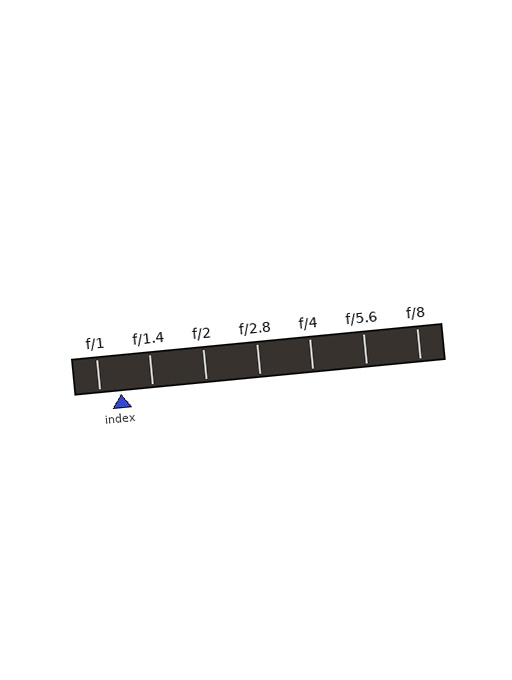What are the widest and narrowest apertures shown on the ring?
The widest aperture shown is f/1 and the narrowest is f/8.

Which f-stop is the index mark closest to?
The index mark is closest to f/1.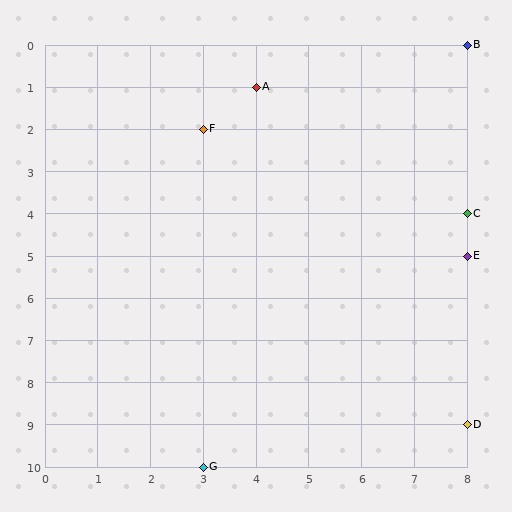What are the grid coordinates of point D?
Point D is at grid coordinates (8, 9).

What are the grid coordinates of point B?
Point B is at grid coordinates (8, 0).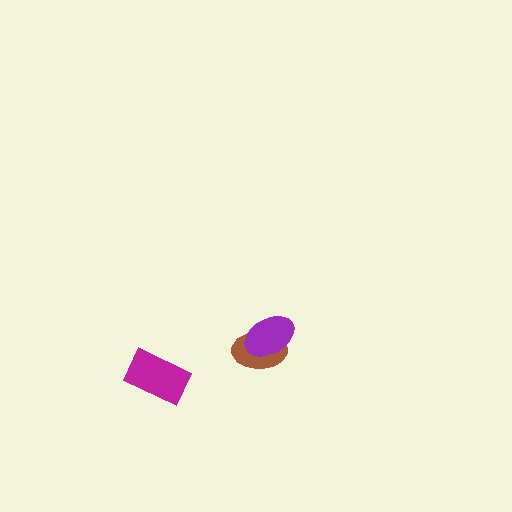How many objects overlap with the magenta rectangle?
0 objects overlap with the magenta rectangle.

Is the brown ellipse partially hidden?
Yes, it is partially covered by another shape.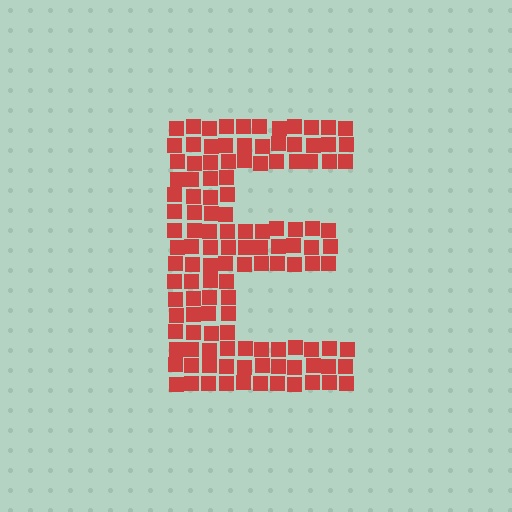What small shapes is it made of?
It is made of small squares.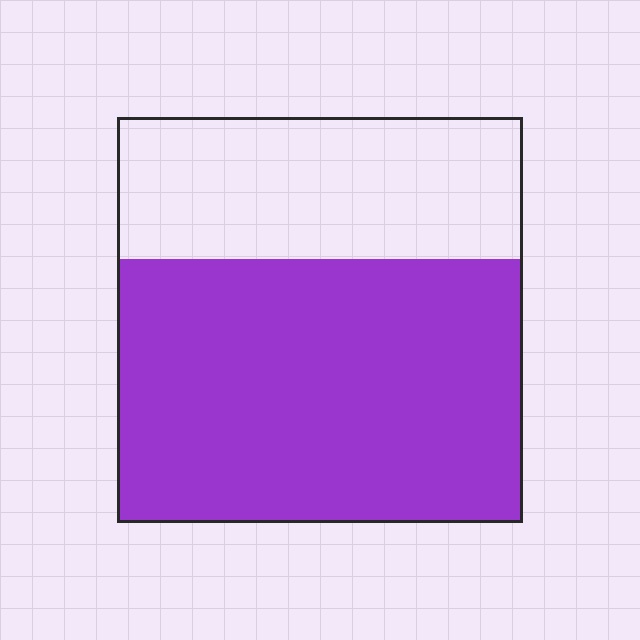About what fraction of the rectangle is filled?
About two thirds (2/3).